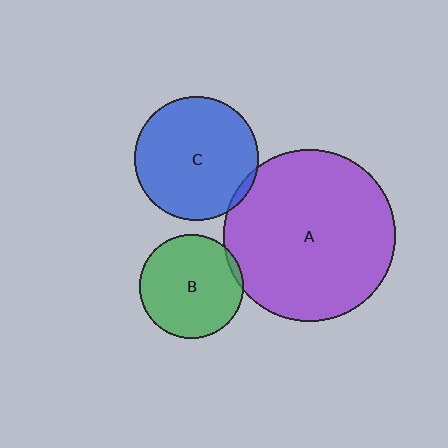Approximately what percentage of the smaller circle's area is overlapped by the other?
Approximately 5%.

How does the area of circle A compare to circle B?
Approximately 2.8 times.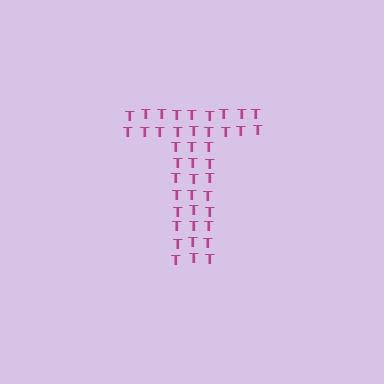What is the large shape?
The large shape is the letter T.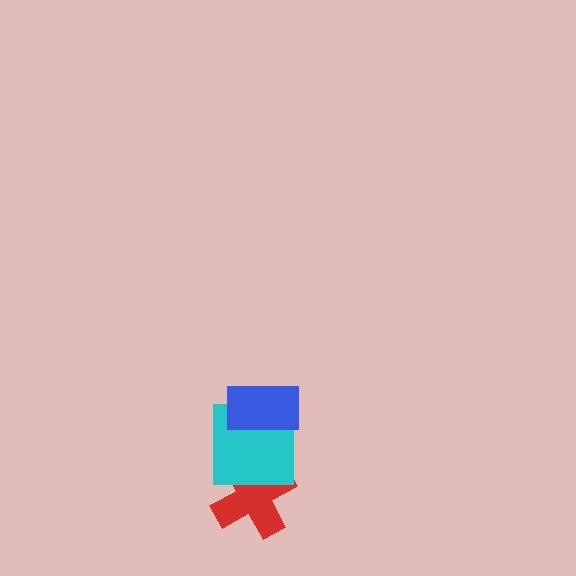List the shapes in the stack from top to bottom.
From top to bottom: the blue rectangle, the cyan square, the red cross.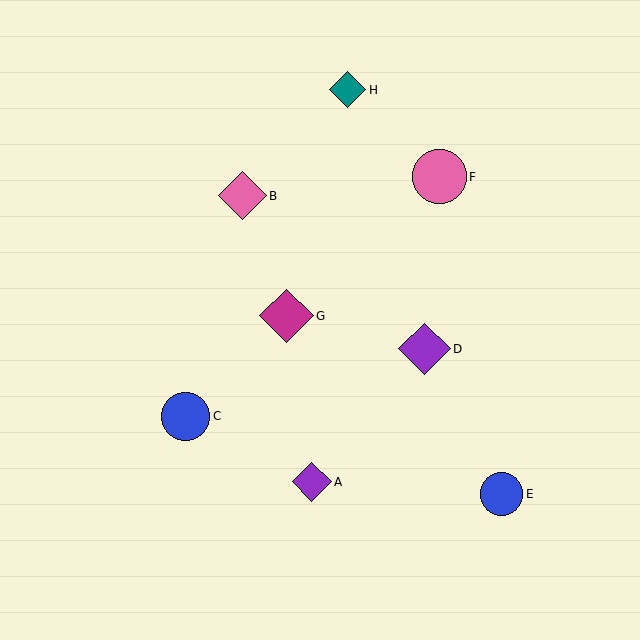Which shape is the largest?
The pink circle (labeled F) is the largest.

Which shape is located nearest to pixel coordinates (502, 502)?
The blue circle (labeled E) at (501, 494) is nearest to that location.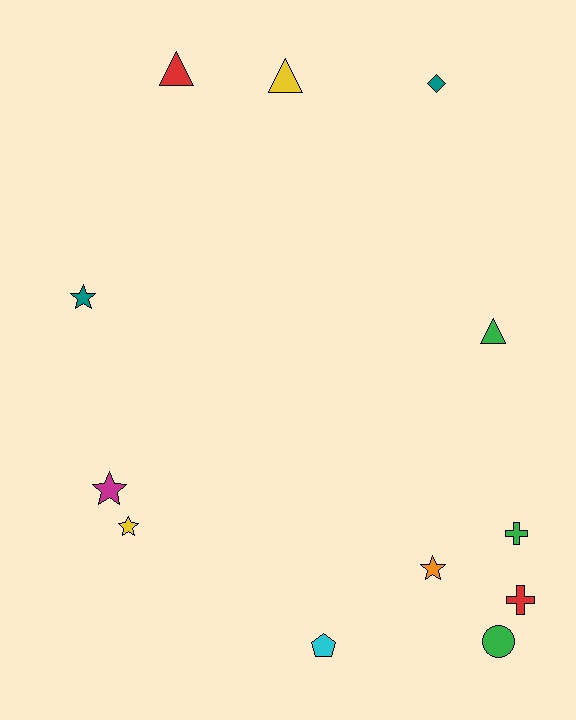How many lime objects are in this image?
There are no lime objects.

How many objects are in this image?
There are 12 objects.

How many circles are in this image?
There is 1 circle.